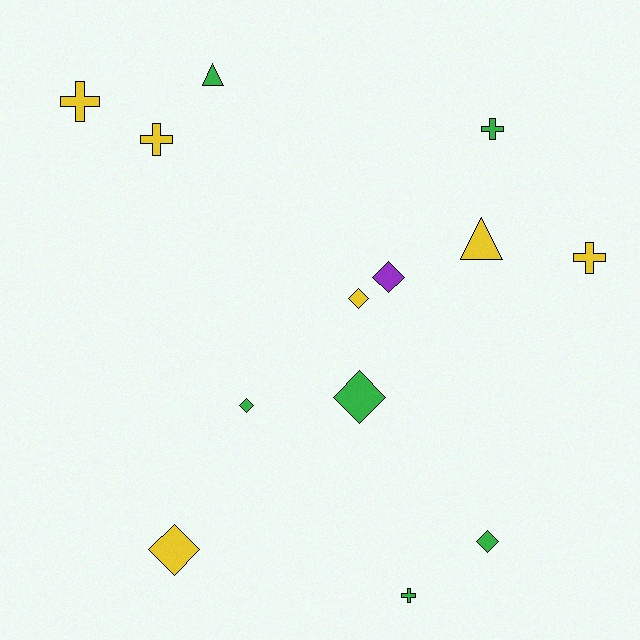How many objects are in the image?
There are 13 objects.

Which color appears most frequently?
Green, with 6 objects.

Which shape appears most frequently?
Diamond, with 6 objects.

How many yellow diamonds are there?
There are 2 yellow diamonds.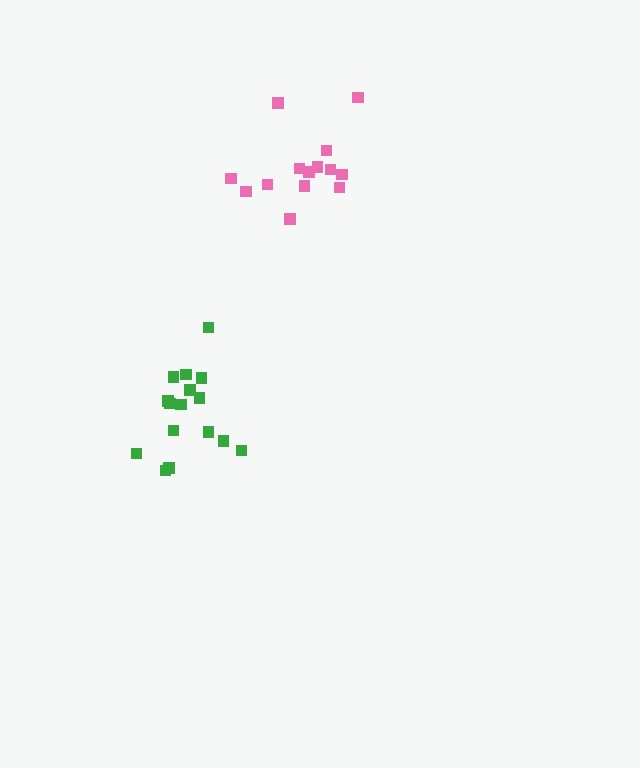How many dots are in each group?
Group 1: 16 dots, Group 2: 14 dots (30 total).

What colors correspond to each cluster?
The clusters are colored: green, pink.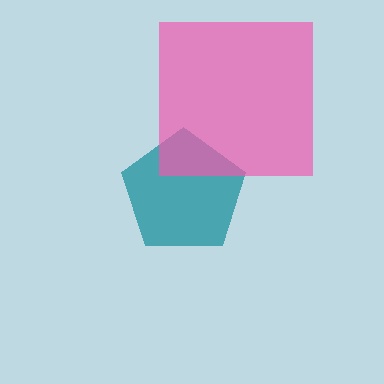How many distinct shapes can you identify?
There are 2 distinct shapes: a teal pentagon, a pink square.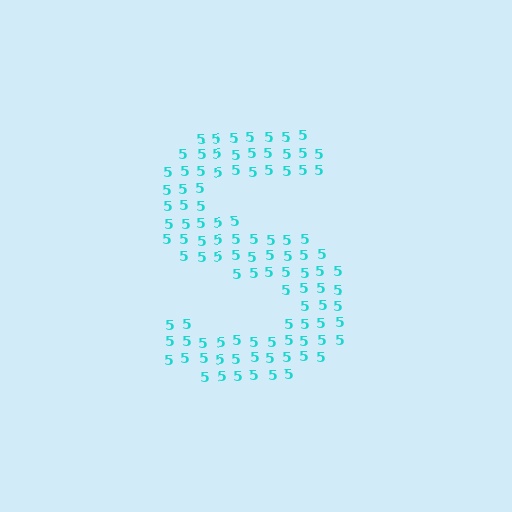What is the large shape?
The large shape is the letter S.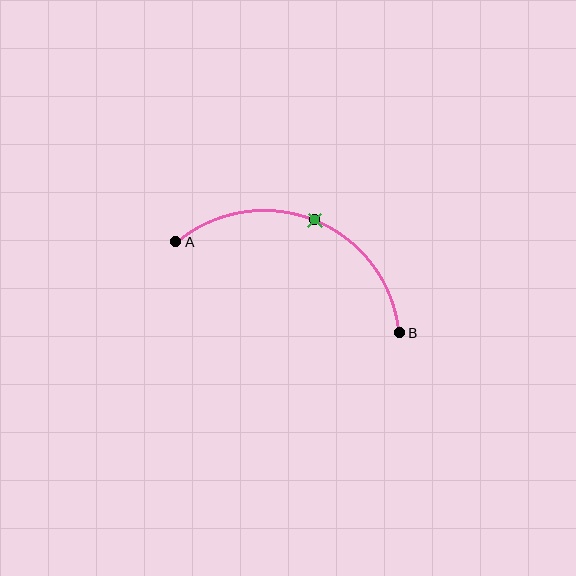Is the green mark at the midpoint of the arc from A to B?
Yes. The green mark lies on the arc at equal arc-length from both A and B — it is the arc midpoint.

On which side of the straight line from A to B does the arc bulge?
The arc bulges above the straight line connecting A and B.